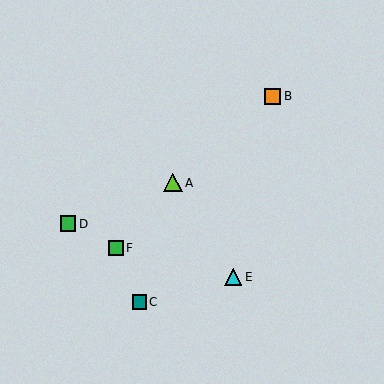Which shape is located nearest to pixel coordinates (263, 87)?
The orange square (labeled B) at (273, 96) is nearest to that location.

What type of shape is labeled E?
Shape E is a cyan triangle.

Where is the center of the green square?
The center of the green square is at (116, 248).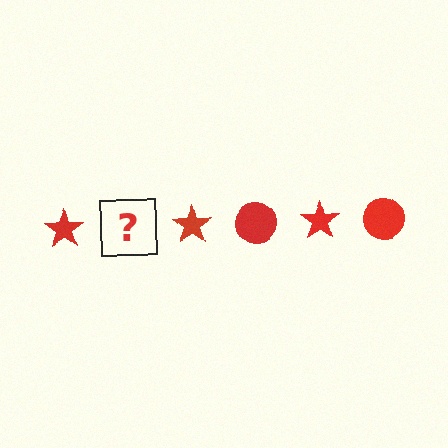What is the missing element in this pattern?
The missing element is a red circle.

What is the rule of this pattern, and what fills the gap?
The rule is that the pattern cycles through star, circle shapes in red. The gap should be filled with a red circle.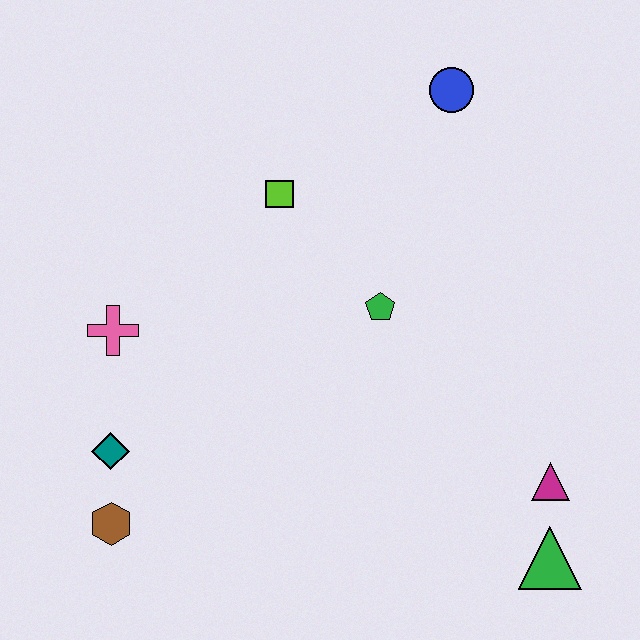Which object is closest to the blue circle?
The lime square is closest to the blue circle.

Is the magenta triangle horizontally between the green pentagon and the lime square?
No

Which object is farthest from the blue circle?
The brown hexagon is farthest from the blue circle.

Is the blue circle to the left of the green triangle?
Yes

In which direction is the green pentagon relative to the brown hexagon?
The green pentagon is to the right of the brown hexagon.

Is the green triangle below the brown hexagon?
Yes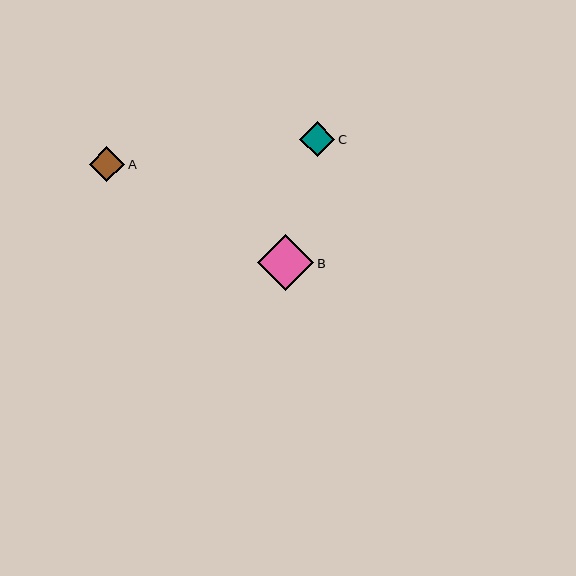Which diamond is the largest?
Diamond B is the largest with a size of approximately 56 pixels.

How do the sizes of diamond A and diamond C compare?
Diamond A and diamond C are approximately the same size.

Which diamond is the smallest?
Diamond C is the smallest with a size of approximately 35 pixels.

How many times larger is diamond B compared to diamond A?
Diamond B is approximately 1.6 times the size of diamond A.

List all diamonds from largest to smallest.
From largest to smallest: B, A, C.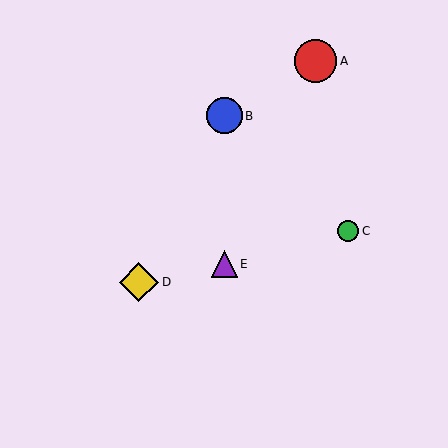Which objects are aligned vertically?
Objects B, E are aligned vertically.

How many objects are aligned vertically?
2 objects (B, E) are aligned vertically.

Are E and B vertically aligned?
Yes, both are at x≈224.